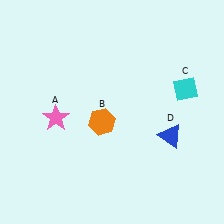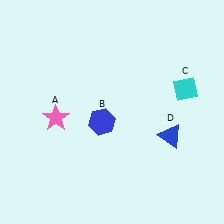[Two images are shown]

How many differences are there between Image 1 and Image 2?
There is 1 difference between the two images.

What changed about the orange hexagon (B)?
In Image 1, B is orange. In Image 2, it changed to blue.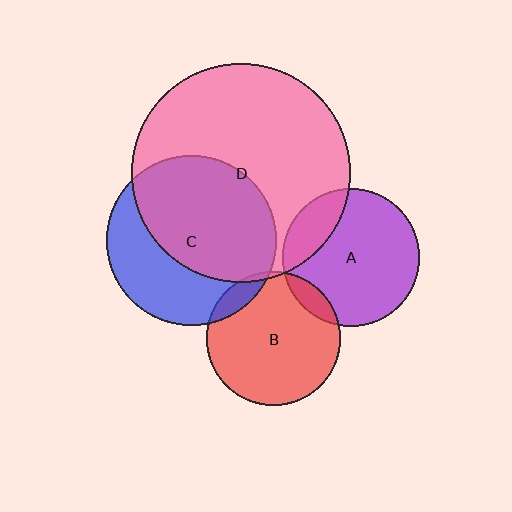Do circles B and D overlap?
Yes.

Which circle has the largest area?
Circle D (pink).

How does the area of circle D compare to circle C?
Approximately 1.7 times.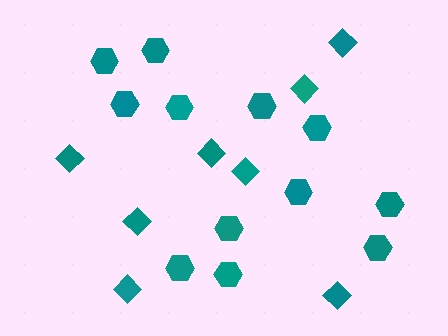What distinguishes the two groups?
There are 2 groups: one group of hexagons (12) and one group of diamonds (8).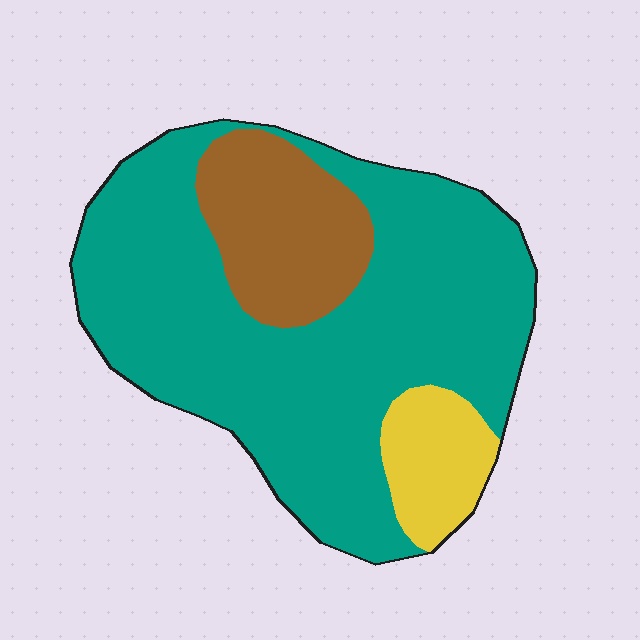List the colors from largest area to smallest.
From largest to smallest: teal, brown, yellow.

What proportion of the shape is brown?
Brown takes up less than a quarter of the shape.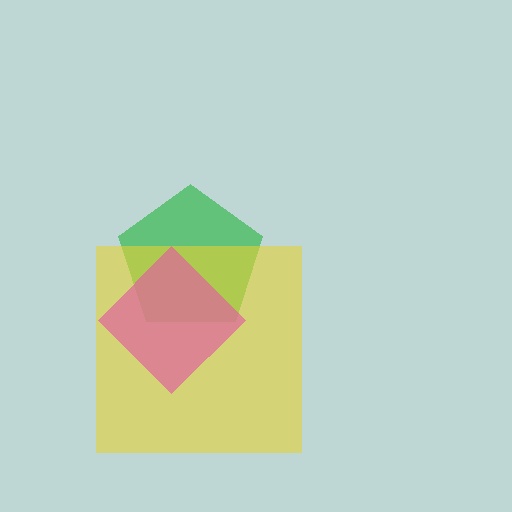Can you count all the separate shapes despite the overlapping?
Yes, there are 3 separate shapes.